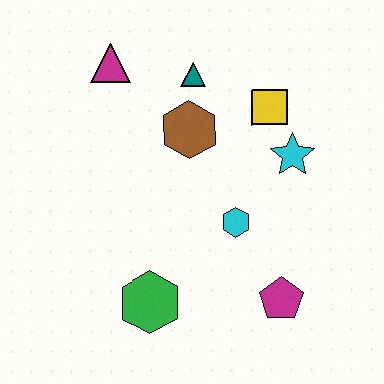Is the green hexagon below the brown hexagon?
Yes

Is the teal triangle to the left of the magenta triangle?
No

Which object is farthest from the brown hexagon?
The magenta pentagon is farthest from the brown hexagon.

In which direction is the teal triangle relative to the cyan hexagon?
The teal triangle is above the cyan hexagon.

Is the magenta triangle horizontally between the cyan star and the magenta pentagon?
No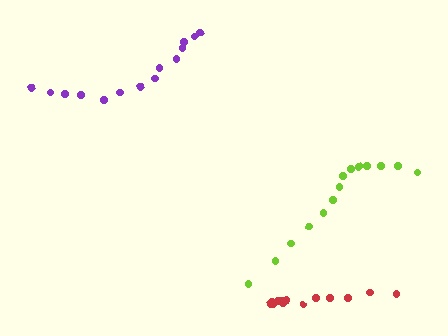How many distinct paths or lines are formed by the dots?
There are 3 distinct paths.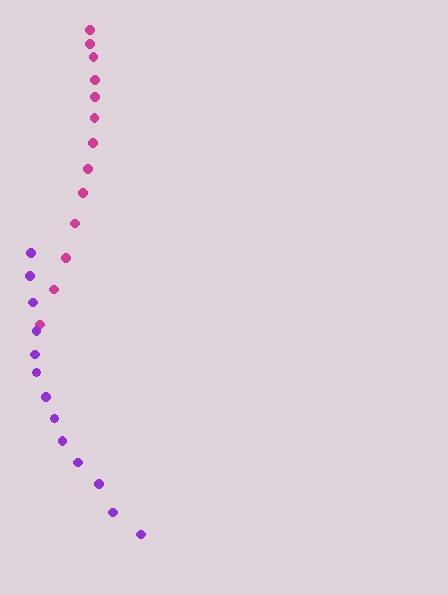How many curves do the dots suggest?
There are 2 distinct paths.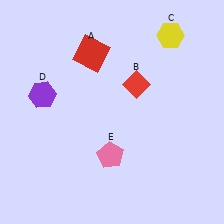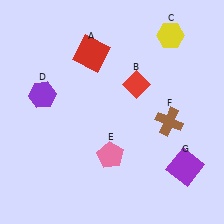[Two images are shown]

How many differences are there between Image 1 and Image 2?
There are 2 differences between the two images.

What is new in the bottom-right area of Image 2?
A brown cross (F) was added in the bottom-right area of Image 2.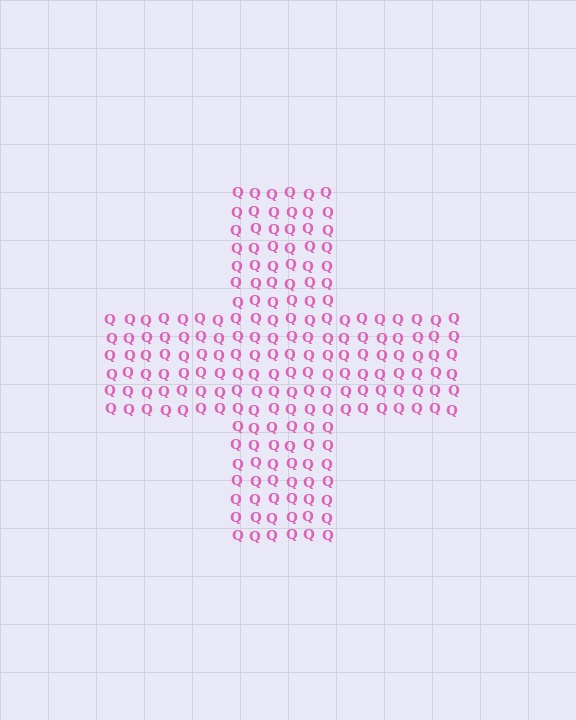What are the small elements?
The small elements are letter Q's.